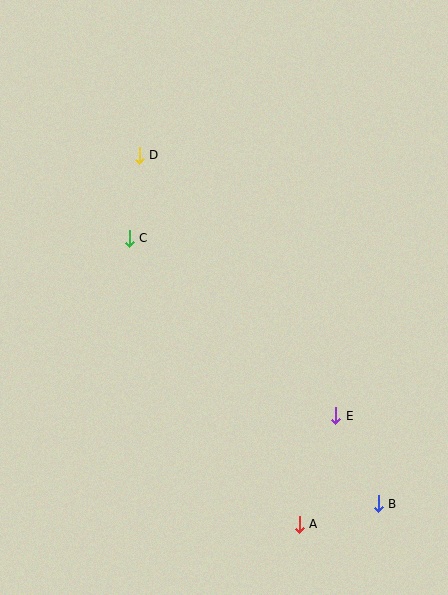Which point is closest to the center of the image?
Point C at (129, 238) is closest to the center.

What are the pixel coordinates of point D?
Point D is at (139, 155).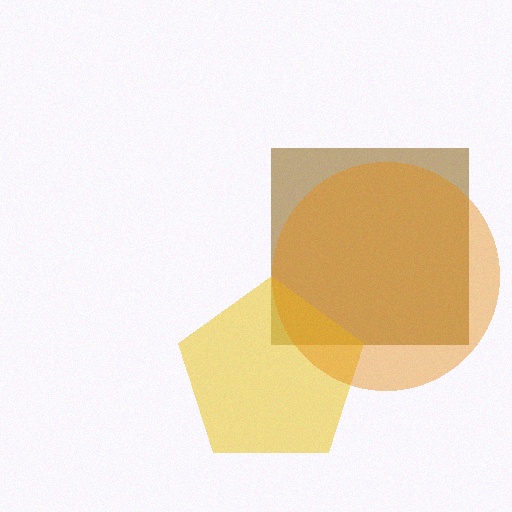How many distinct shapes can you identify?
There are 3 distinct shapes: a brown square, a yellow pentagon, an orange circle.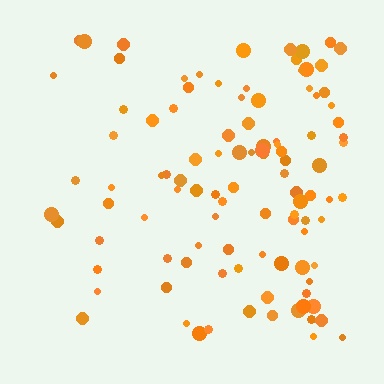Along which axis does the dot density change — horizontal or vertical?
Horizontal.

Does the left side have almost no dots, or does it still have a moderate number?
Still a moderate number, just noticeably fewer than the right.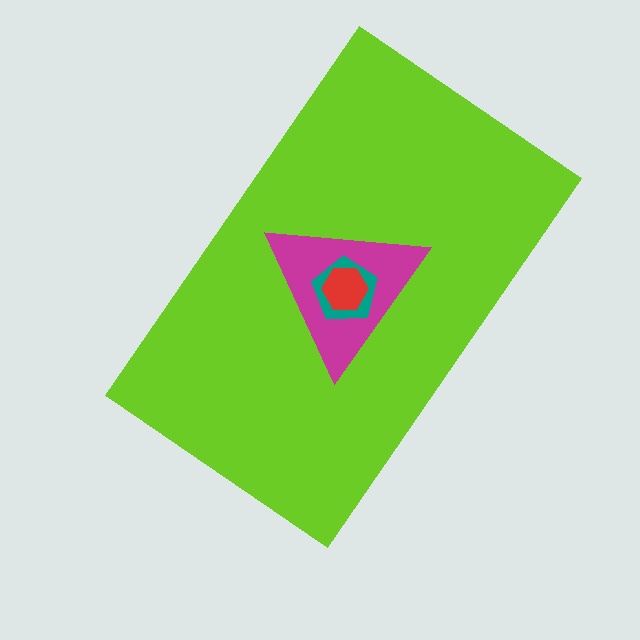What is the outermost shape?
The lime rectangle.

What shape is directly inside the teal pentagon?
The red hexagon.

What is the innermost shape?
The red hexagon.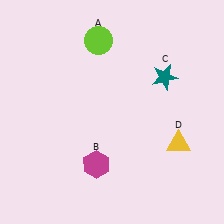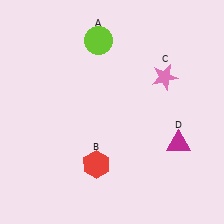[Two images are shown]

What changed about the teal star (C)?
In Image 1, C is teal. In Image 2, it changed to pink.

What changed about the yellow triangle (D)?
In Image 1, D is yellow. In Image 2, it changed to magenta.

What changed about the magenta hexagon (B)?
In Image 1, B is magenta. In Image 2, it changed to red.